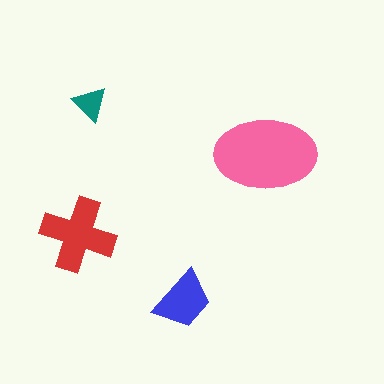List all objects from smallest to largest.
The teal triangle, the blue trapezoid, the red cross, the pink ellipse.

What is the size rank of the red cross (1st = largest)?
2nd.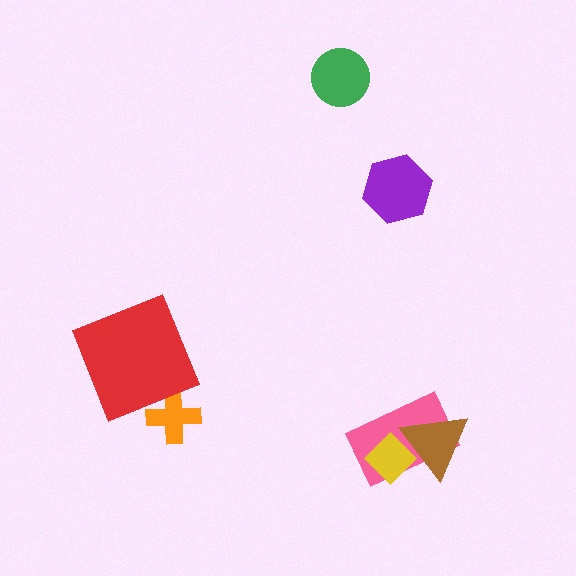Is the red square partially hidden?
No, no other shape covers it.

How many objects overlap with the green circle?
0 objects overlap with the green circle.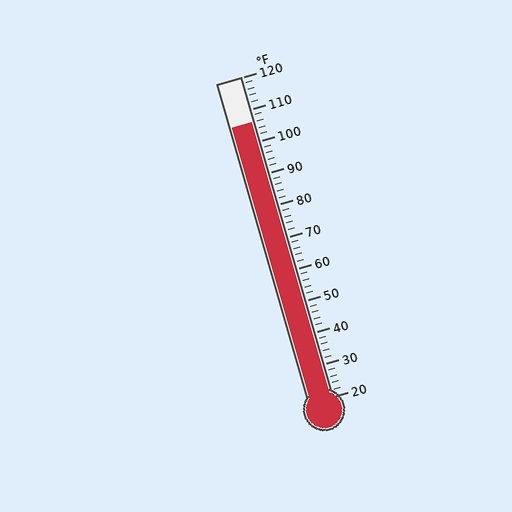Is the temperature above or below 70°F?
The temperature is above 70°F.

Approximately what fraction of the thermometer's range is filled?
The thermometer is filled to approximately 85% of its range.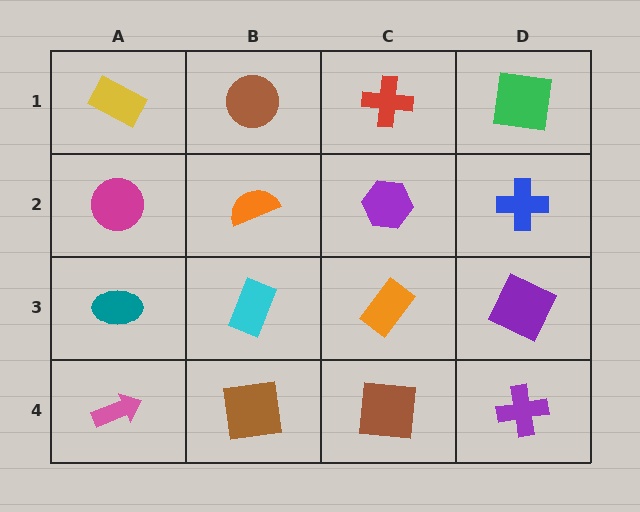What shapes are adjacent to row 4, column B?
A cyan rectangle (row 3, column B), a pink arrow (row 4, column A), a brown square (row 4, column C).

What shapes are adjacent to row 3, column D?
A blue cross (row 2, column D), a purple cross (row 4, column D), an orange rectangle (row 3, column C).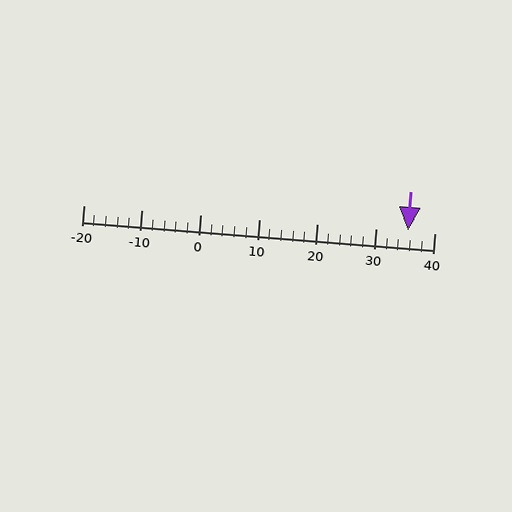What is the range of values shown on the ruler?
The ruler shows values from -20 to 40.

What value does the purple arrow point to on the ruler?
The purple arrow points to approximately 35.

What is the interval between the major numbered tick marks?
The major tick marks are spaced 10 units apart.